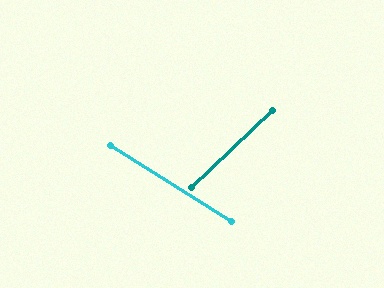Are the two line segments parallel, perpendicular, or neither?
Neither parallel nor perpendicular — they differ by about 76°.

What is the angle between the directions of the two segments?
Approximately 76 degrees.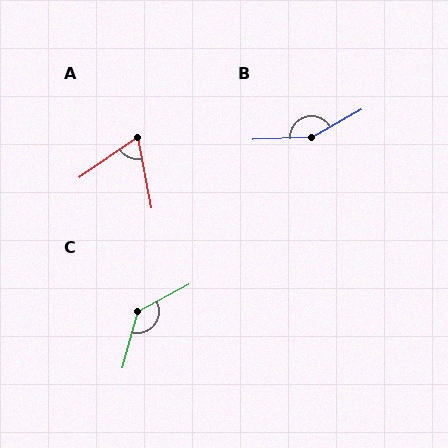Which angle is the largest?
B, at approximately 153 degrees.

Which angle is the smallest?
A, at approximately 67 degrees.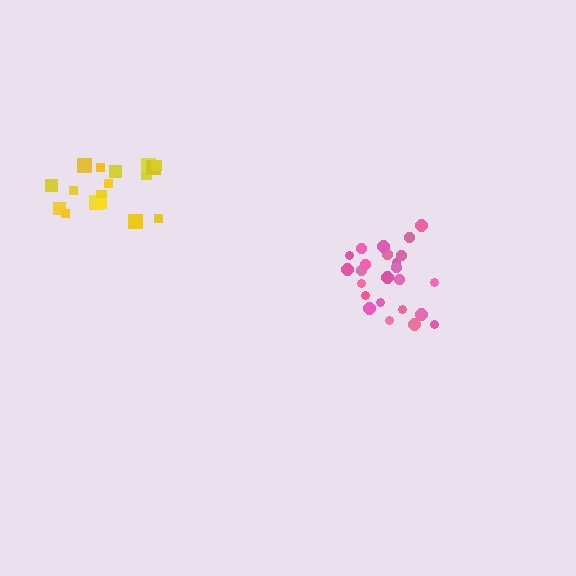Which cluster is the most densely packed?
Pink.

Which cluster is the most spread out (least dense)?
Yellow.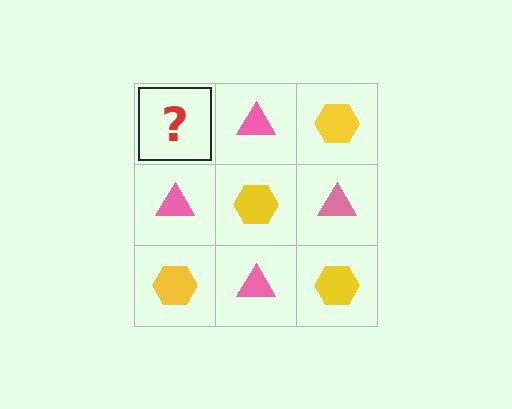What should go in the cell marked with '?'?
The missing cell should contain a yellow hexagon.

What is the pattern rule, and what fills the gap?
The rule is that it alternates yellow hexagon and pink triangle in a checkerboard pattern. The gap should be filled with a yellow hexagon.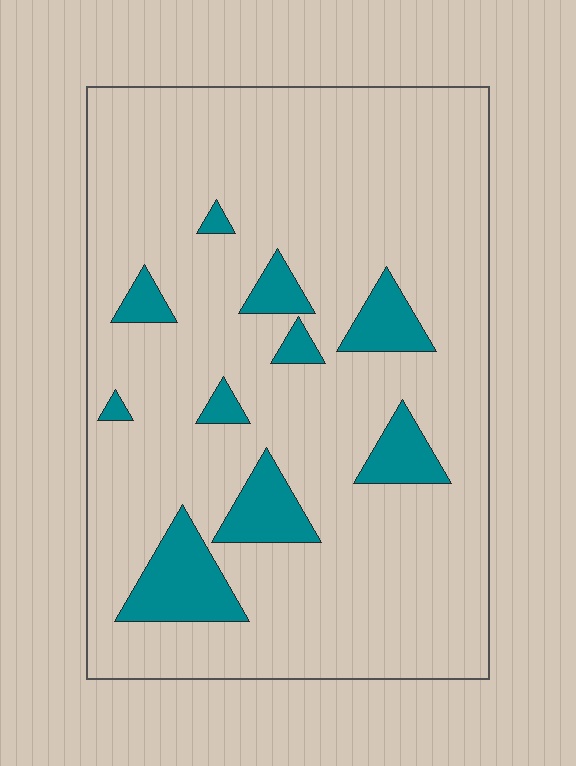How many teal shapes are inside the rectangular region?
10.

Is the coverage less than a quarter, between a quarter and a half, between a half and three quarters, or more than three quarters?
Less than a quarter.